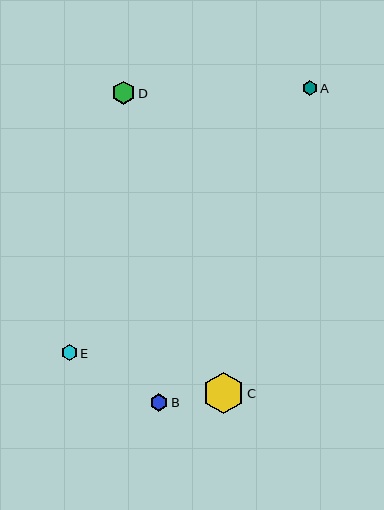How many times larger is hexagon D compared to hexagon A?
Hexagon D is approximately 1.6 times the size of hexagon A.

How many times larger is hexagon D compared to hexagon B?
Hexagon D is approximately 1.4 times the size of hexagon B.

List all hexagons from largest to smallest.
From largest to smallest: C, D, B, E, A.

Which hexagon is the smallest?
Hexagon A is the smallest with a size of approximately 15 pixels.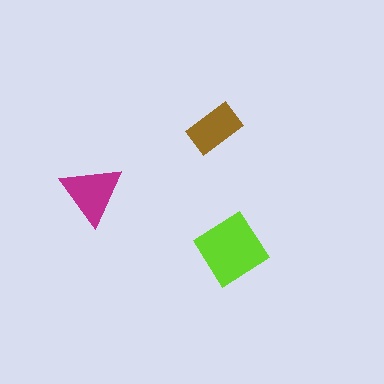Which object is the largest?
The lime diamond.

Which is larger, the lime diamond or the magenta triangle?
The lime diamond.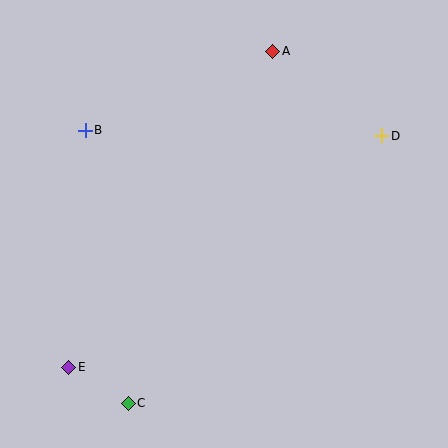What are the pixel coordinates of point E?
Point E is at (69, 367).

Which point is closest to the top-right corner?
Point D is closest to the top-right corner.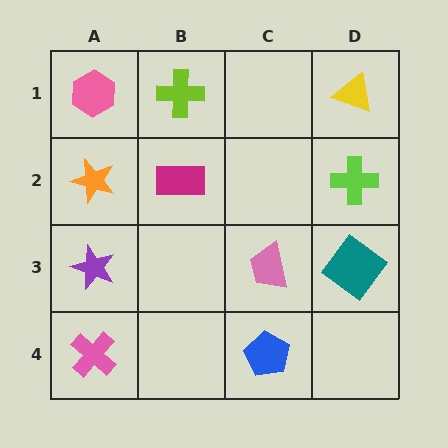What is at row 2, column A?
An orange star.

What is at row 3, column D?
A teal diamond.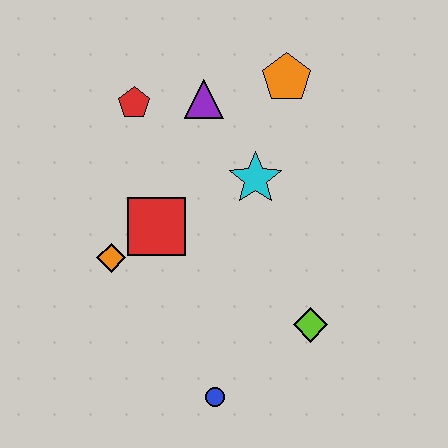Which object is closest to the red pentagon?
The purple triangle is closest to the red pentagon.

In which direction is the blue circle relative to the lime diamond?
The blue circle is to the left of the lime diamond.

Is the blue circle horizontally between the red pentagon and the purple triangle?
No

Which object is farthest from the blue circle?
The orange pentagon is farthest from the blue circle.